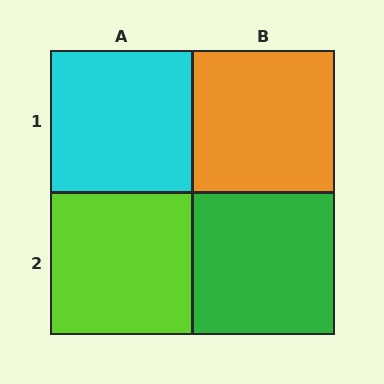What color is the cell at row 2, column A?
Lime.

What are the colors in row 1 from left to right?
Cyan, orange.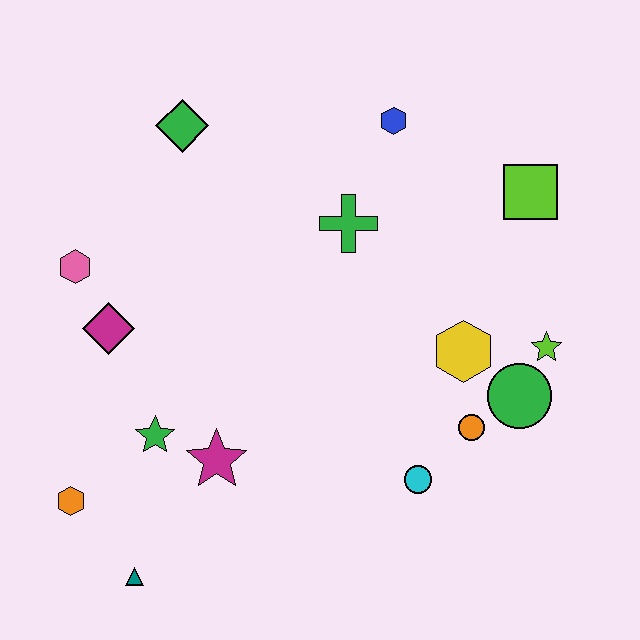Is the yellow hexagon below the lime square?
Yes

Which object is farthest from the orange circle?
The pink hexagon is farthest from the orange circle.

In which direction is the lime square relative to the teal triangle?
The lime square is to the right of the teal triangle.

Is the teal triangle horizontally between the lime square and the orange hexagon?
Yes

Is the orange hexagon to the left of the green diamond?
Yes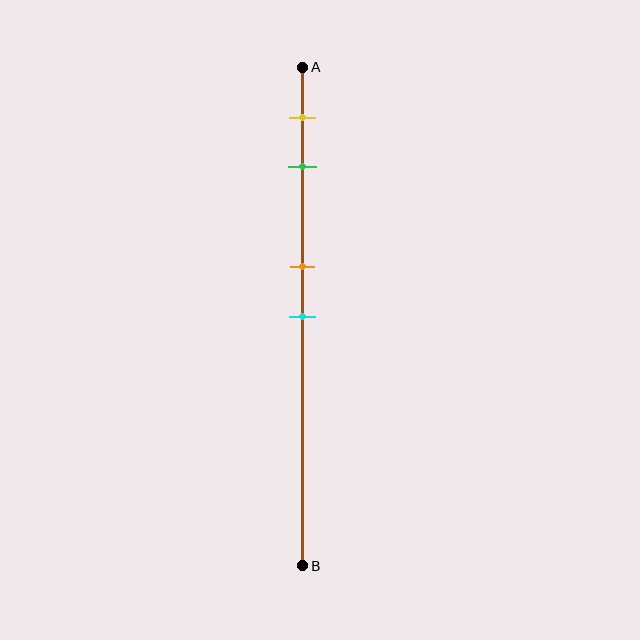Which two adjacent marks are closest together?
The orange and cyan marks are the closest adjacent pair.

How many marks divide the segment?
There are 4 marks dividing the segment.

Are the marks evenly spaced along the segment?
No, the marks are not evenly spaced.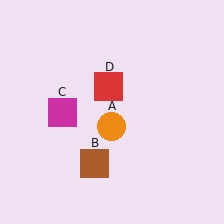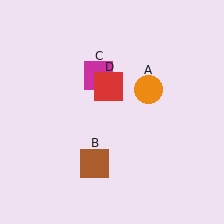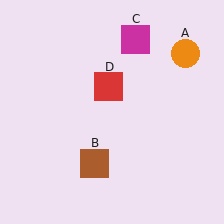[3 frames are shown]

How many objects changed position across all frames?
2 objects changed position: orange circle (object A), magenta square (object C).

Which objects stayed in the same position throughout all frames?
Brown square (object B) and red square (object D) remained stationary.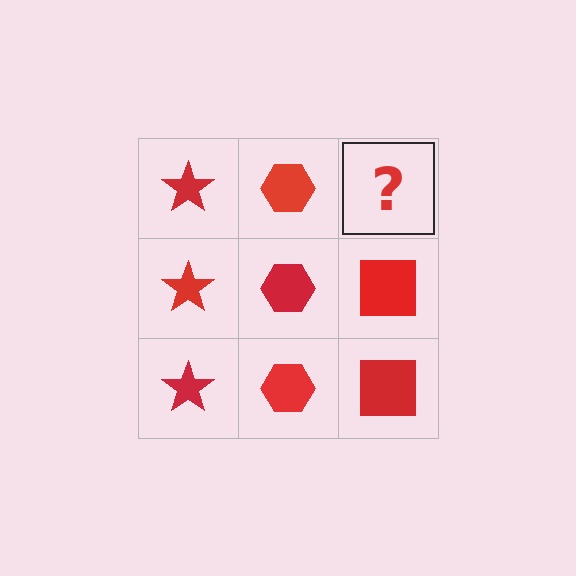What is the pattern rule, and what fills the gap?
The rule is that each column has a consistent shape. The gap should be filled with a red square.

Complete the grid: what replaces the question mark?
The question mark should be replaced with a red square.